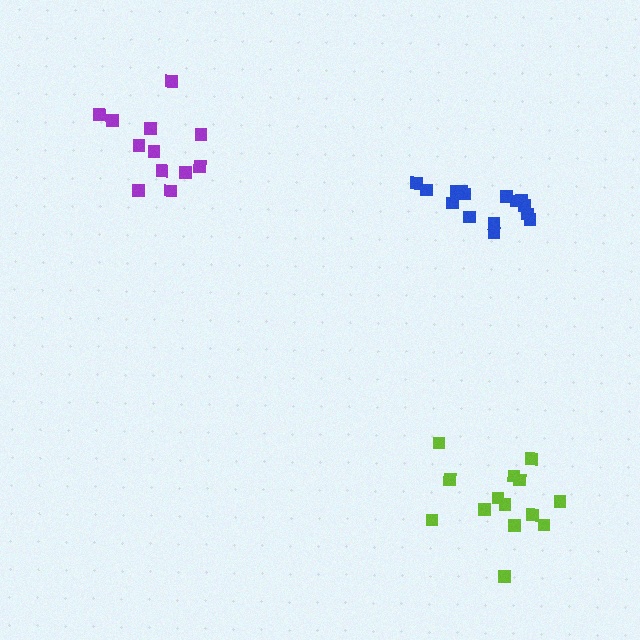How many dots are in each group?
Group 1: 15 dots, Group 2: 12 dots, Group 3: 14 dots (41 total).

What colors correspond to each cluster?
The clusters are colored: blue, purple, lime.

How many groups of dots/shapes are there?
There are 3 groups.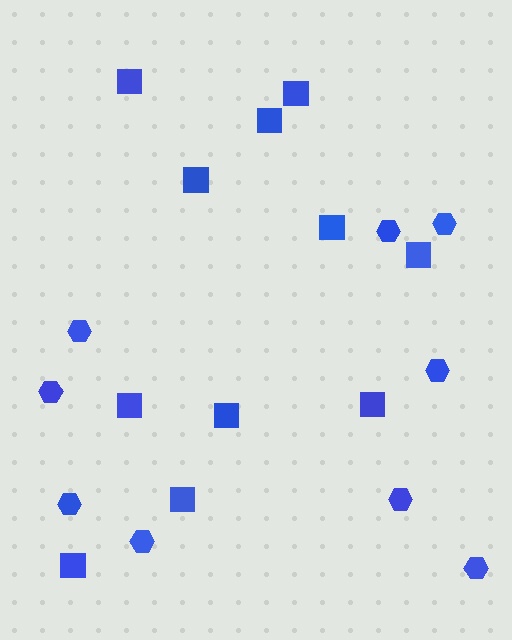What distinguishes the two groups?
There are 2 groups: one group of squares (11) and one group of hexagons (9).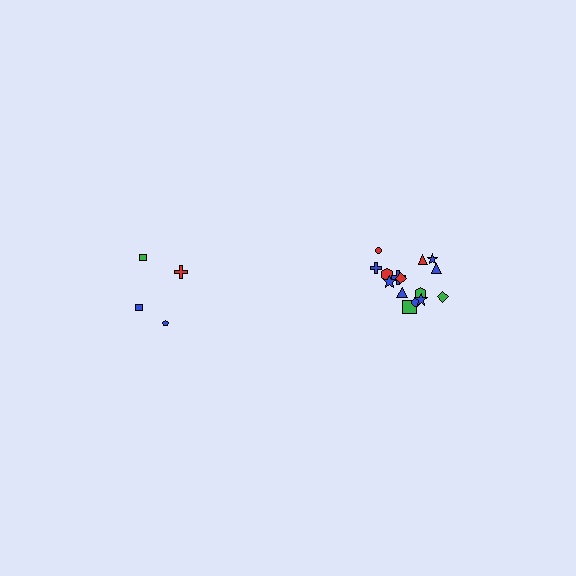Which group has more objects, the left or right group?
The right group.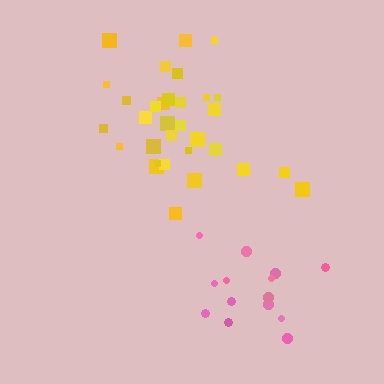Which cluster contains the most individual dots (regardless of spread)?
Yellow (32).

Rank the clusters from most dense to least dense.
yellow, pink.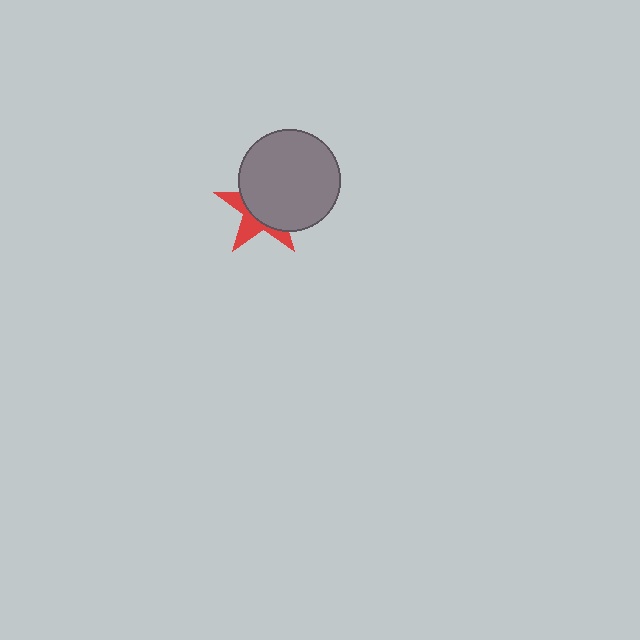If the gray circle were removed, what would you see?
You would see the complete red star.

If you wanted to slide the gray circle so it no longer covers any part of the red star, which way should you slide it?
Slide it toward the upper-right — that is the most direct way to separate the two shapes.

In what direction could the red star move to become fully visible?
The red star could move toward the lower-left. That would shift it out from behind the gray circle entirely.